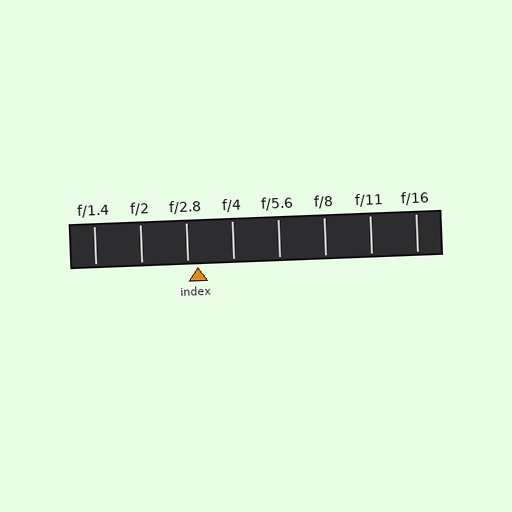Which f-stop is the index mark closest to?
The index mark is closest to f/2.8.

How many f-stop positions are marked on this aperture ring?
There are 8 f-stop positions marked.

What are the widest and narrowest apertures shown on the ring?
The widest aperture shown is f/1.4 and the narrowest is f/16.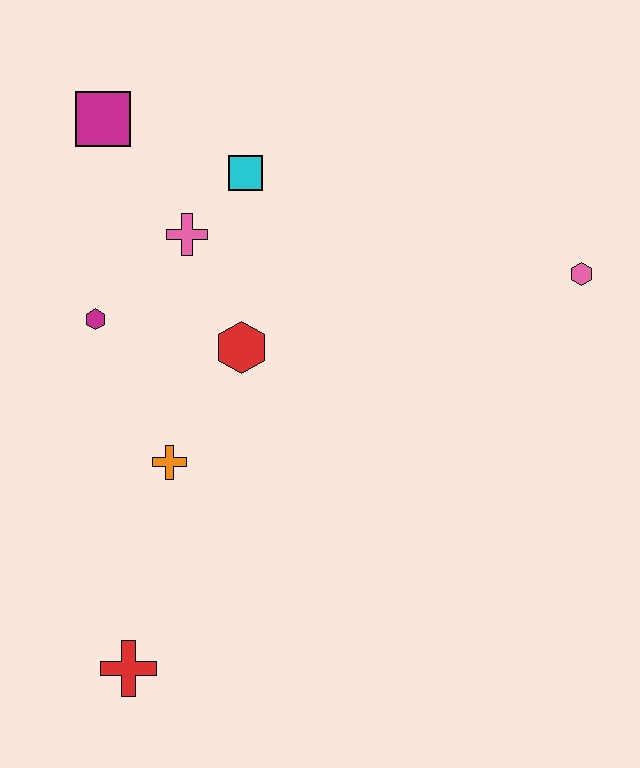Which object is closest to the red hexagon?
The pink cross is closest to the red hexagon.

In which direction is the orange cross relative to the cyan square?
The orange cross is below the cyan square.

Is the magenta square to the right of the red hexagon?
No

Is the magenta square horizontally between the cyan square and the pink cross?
No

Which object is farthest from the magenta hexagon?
The pink hexagon is farthest from the magenta hexagon.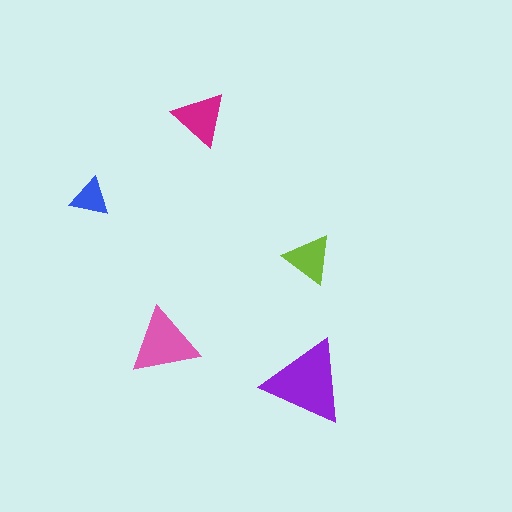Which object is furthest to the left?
The blue triangle is leftmost.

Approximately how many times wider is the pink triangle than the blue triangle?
About 1.5 times wider.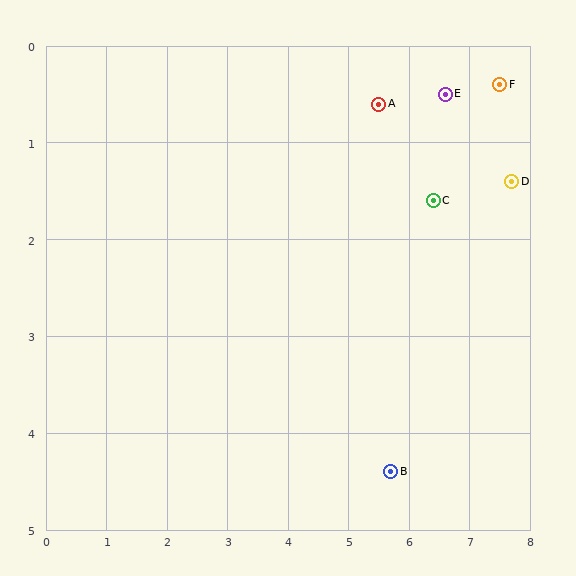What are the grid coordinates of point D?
Point D is at approximately (7.7, 1.4).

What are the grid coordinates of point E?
Point E is at approximately (6.6, 0.5).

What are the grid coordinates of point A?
Point A is at approximately (5.5, 0.6).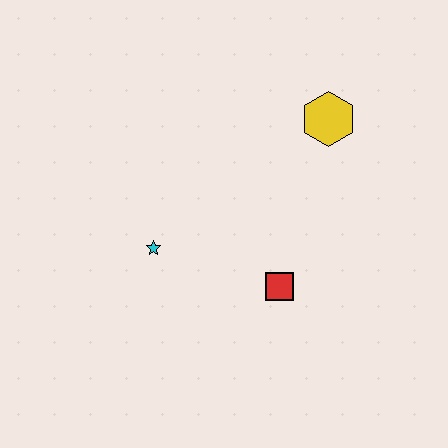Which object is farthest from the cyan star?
The yellow hexagon is farthest from the cyan star.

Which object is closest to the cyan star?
The red square is closest to the cyan star.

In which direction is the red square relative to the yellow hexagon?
The red square is below the yellow hexagon.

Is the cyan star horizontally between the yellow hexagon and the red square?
No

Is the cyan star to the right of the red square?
No